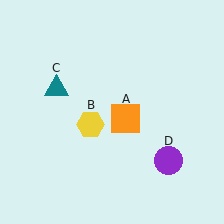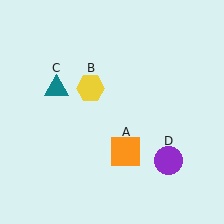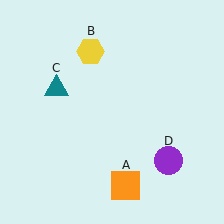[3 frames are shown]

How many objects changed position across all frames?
2 objects changed position: orange square (object A), yellow hexagon (object B).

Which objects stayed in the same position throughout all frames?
Teal triangle (object C) and purple circle (object D) remained stationary.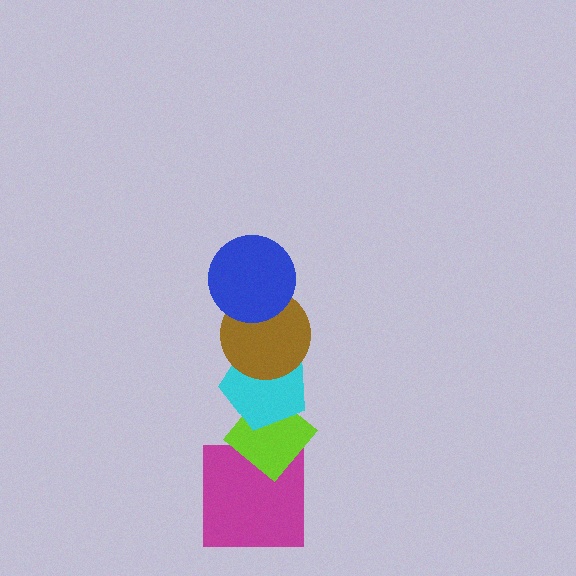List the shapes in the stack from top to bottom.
From top to bottom: the blue circle, the brown circle, the cyan pentagon, the lime diamond, the magenta square.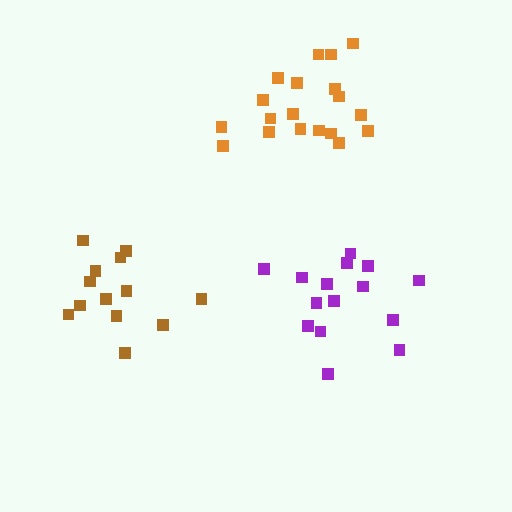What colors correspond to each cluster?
The clusters are colored: brown, orange, purple.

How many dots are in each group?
Group 1: 13 dots, Group 2: 19 dots, Group 3: 15 dots (47 total).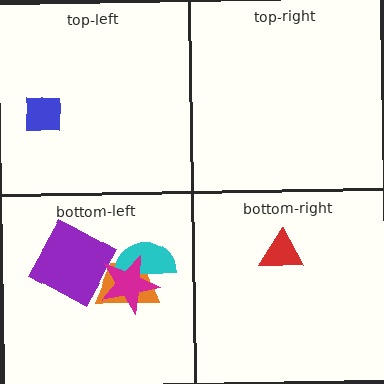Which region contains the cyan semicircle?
The bottom-left region.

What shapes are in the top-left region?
The blue square.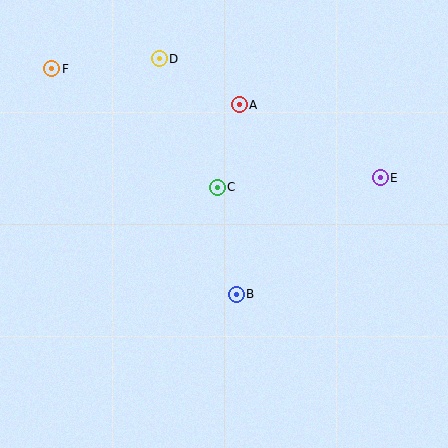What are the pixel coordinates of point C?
Point C is at (217, 187).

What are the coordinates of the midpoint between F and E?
The midpoint between F and E is at (216, 123).